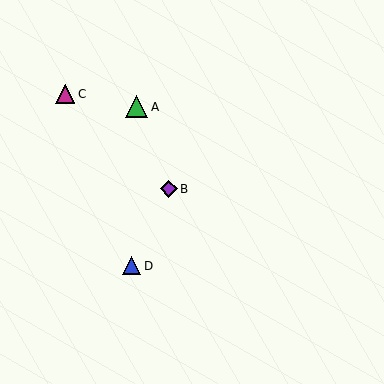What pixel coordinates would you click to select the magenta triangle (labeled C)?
Click at (65, 94) to select the magenta triangle C.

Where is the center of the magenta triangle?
The center of the magenta triangle is at (65, 94).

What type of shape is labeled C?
Shape C is a magenta triangle.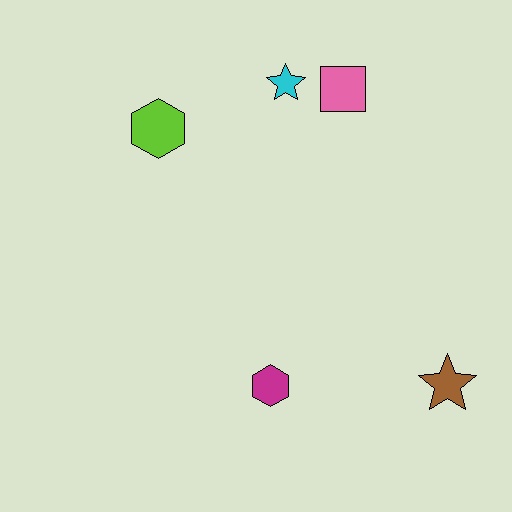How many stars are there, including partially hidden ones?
There are 2 stars.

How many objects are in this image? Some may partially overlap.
There are 5 objects.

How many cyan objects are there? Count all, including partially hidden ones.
There is 1 cyan object.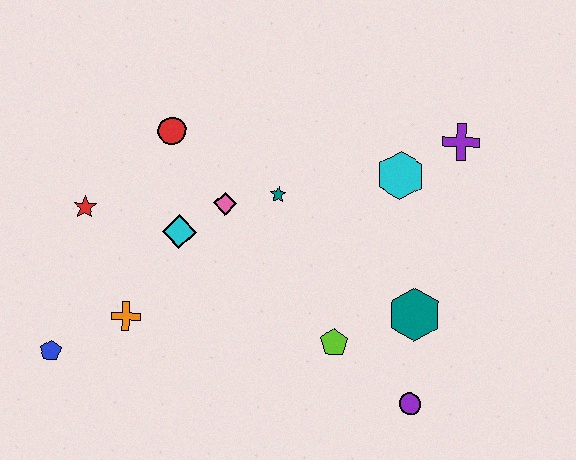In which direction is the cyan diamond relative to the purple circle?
The cyan diamond is to the left of the purple circle.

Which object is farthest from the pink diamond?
The purple circle is farthest from the pink diamond.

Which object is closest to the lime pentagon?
The teal hexagon is closest to the lime pentagon.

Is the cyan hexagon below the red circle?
Yes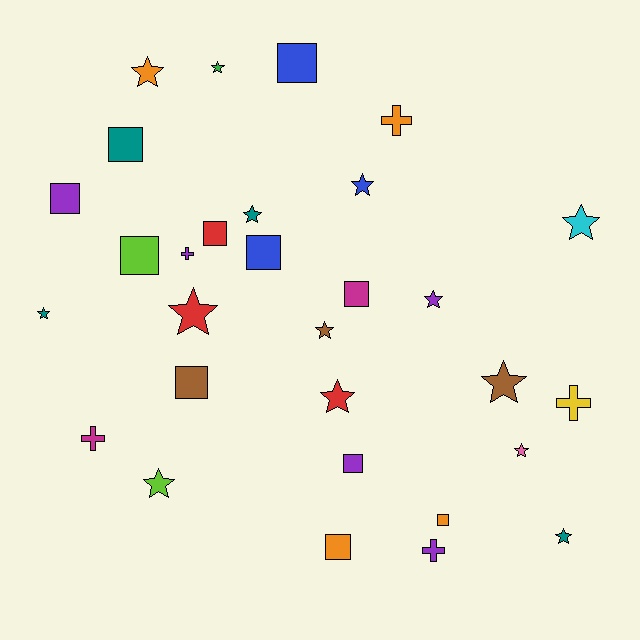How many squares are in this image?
There are 11 squares.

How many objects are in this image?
There are 30 objects.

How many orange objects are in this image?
There are 4 orange objects.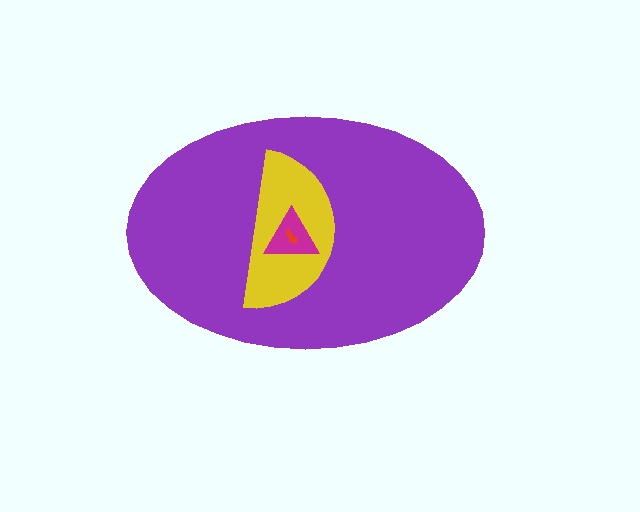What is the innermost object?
The red arrow.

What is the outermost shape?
The purple ellipse.